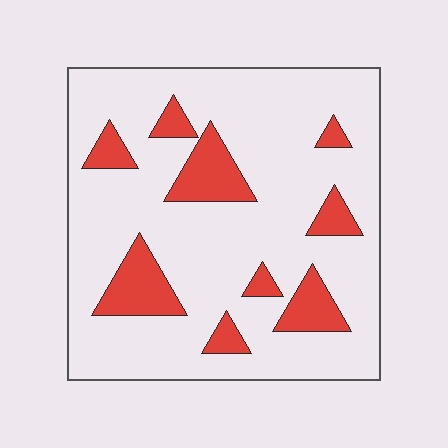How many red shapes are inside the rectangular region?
9.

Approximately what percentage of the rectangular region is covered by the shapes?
Approximately 20%.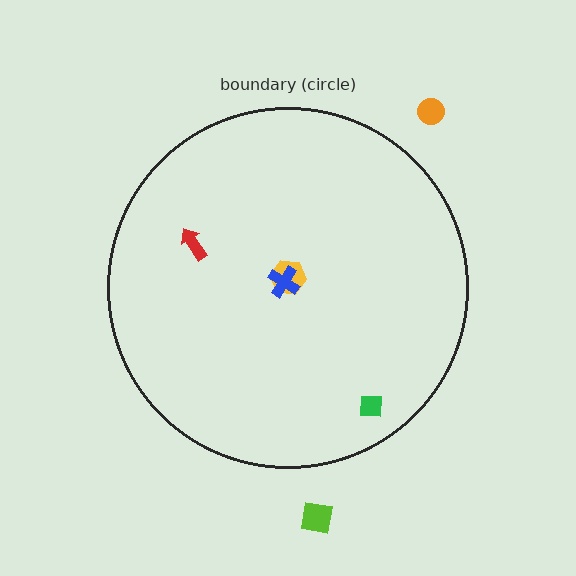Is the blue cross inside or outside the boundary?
Inside.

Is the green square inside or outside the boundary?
Inside.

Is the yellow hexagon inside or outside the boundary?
Inside.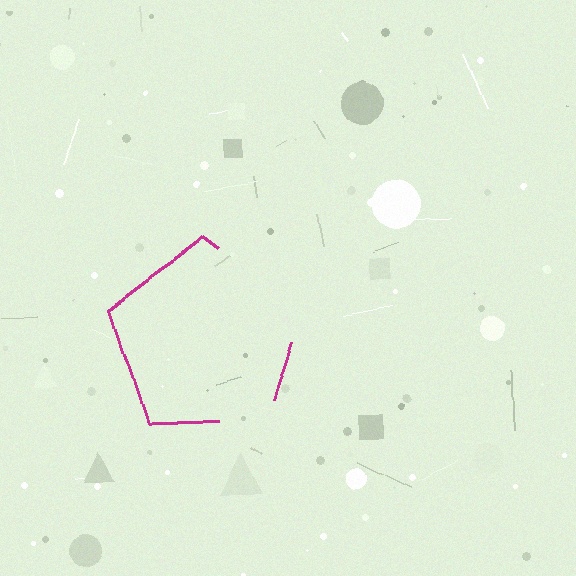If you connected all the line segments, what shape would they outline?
They would outline a pentagon.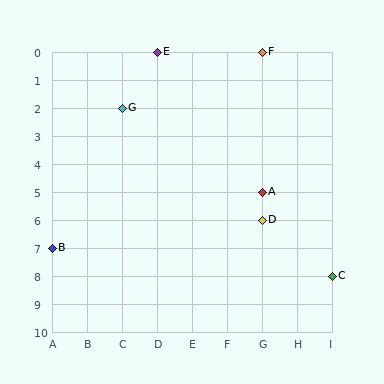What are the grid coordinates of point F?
Point F is at grid coordinates (G, 0).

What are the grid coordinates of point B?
Point B is at grid coordinates (A, 7).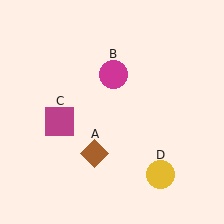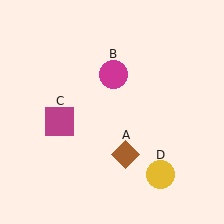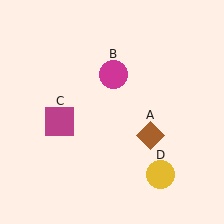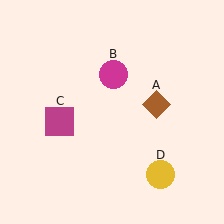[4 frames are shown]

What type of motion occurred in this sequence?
The brown diamond (object A) rotated counterclockwise around the center of the scene.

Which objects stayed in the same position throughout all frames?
Magenta circle (object B) and magenta square (object C) and yellow circle (object D) remained stationary.